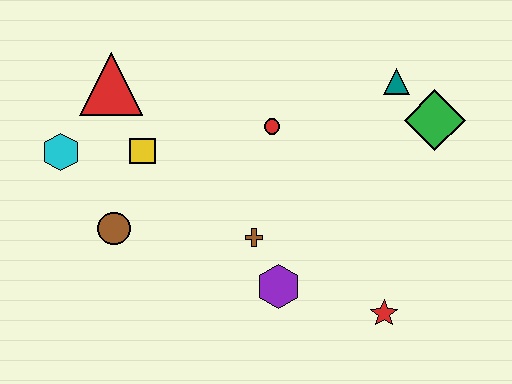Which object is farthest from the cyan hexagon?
The green diamond is farthest from the cyan hexagon.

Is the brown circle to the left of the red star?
Yes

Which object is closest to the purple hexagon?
The brown cross is closest to the purple hexagon.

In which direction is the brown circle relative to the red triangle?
The brown circle is below the red triangle.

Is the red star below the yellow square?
Yes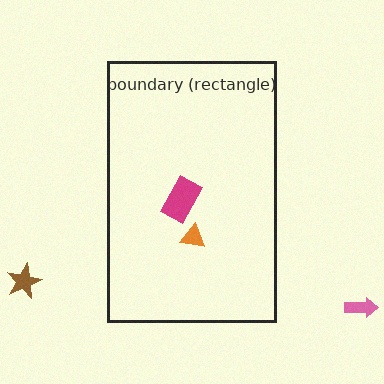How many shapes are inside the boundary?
2 inside, 2 outside.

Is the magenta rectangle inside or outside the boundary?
Inside.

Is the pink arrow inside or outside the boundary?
Outside.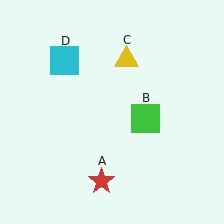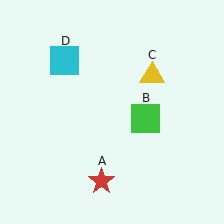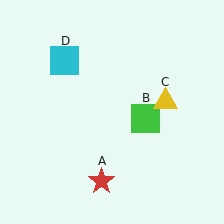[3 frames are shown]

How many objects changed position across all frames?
1 object changed position: yellow triangle (object C).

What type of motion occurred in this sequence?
The yellow triangle (object C) rotated clockwise around the center of the scene.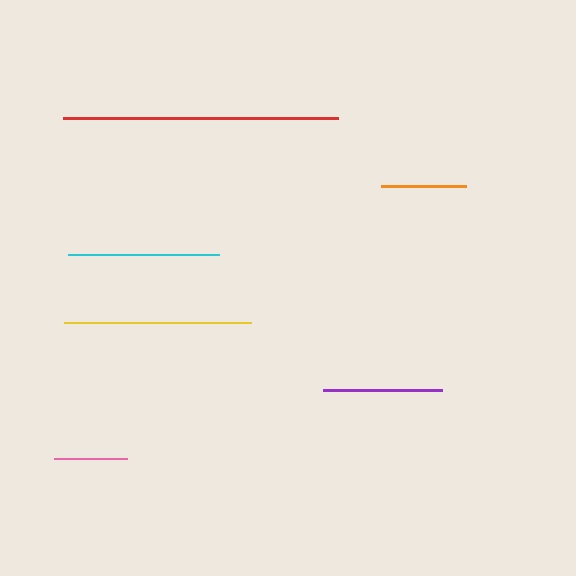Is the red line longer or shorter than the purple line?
The red line is longer than the purple line.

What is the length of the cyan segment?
The cyan segment is approximately 151 pixels long.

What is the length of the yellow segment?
The yellow segment is approximately 187 pixels long.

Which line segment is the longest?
The red line is the longest at approximately 274 pixels.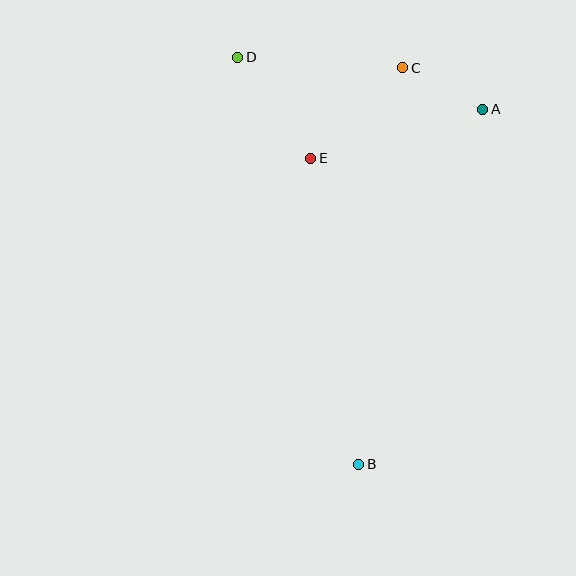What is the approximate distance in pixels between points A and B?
The distance between A and B is approximately 376 pixels.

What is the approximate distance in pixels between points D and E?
The distance between D and E is approximately 125 pixels.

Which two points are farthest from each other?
Points B and D are farthest from each other.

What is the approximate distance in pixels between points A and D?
The distance between A and D is approximately 251 pixels.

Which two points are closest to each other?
Points A and C are closest to each other.